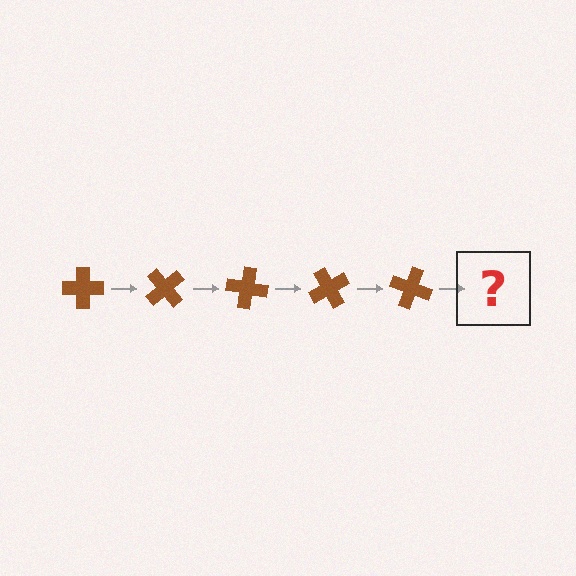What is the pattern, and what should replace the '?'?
The pattern is that the cross rotates 50 degrees each step. The '?' should be a brown cross rotated 250 degrees.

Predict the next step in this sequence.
The next step is a brown cross rotated 250 degrees.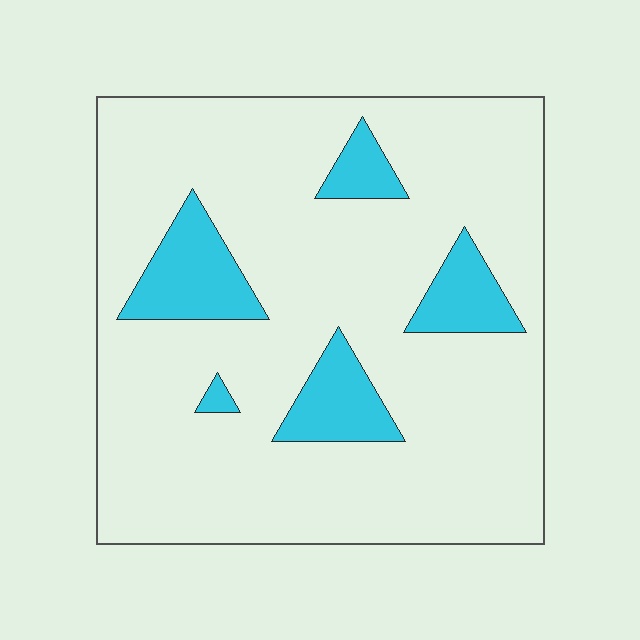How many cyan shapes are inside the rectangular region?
5.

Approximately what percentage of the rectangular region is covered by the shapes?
Approximately 15%.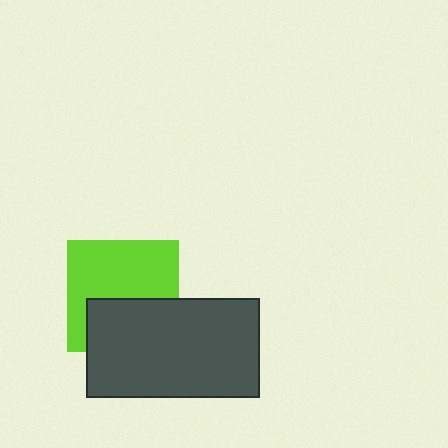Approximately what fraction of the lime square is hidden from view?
Roughly 40% of the lime square is hidden behind the dark gray rectangle.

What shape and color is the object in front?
The object in front is a dark gray rectangle.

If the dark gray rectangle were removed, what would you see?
You would see the complete lime square.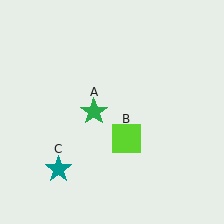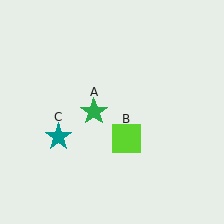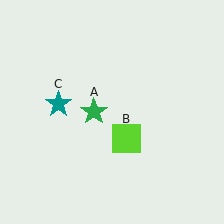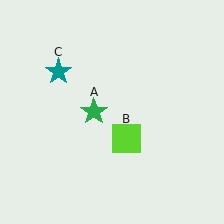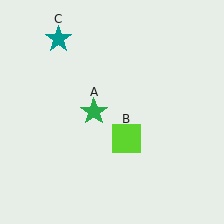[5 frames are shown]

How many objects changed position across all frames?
1 object changed position: teal star (object C).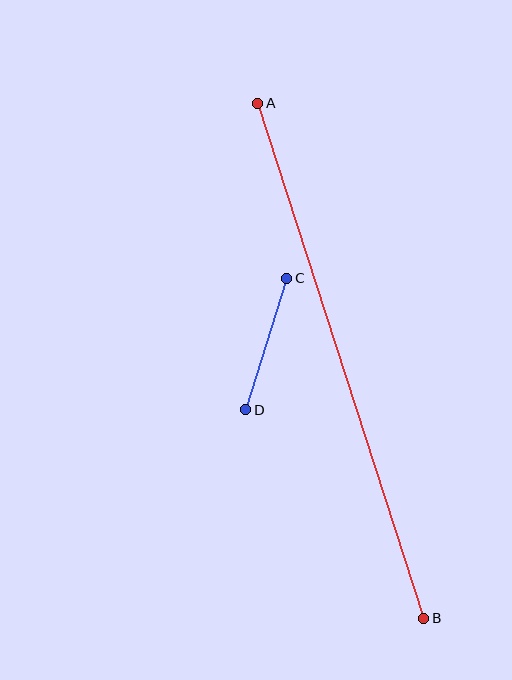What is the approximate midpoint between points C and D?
The midpoint is at approximately (266, 344) pixels.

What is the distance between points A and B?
The distance is approximately 541 pixels.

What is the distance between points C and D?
The distance is approximately 138 pixels.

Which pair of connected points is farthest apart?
Points A and B are farthest apart.